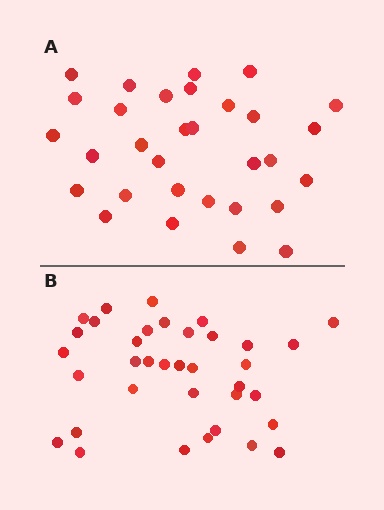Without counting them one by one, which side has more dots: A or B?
Region B (the bottom region) has more dots.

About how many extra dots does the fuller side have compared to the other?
Region B has about 5 more dots than region A.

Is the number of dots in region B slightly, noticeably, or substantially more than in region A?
Region B has only slightly more — the two regions are fairly close. The ratio is roughly 1.2 to 1.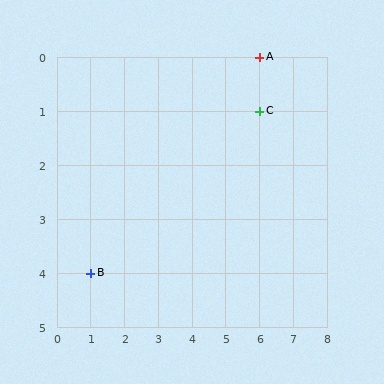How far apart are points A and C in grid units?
Points A and C are 1 row apart.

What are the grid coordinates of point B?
Point B is at grid coordinates (1, 4).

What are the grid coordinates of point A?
Point A is at grid coordinates (6, 0).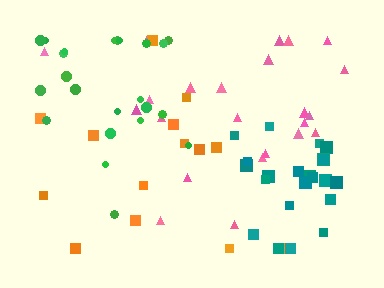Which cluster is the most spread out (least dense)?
Orange.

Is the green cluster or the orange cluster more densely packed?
Green.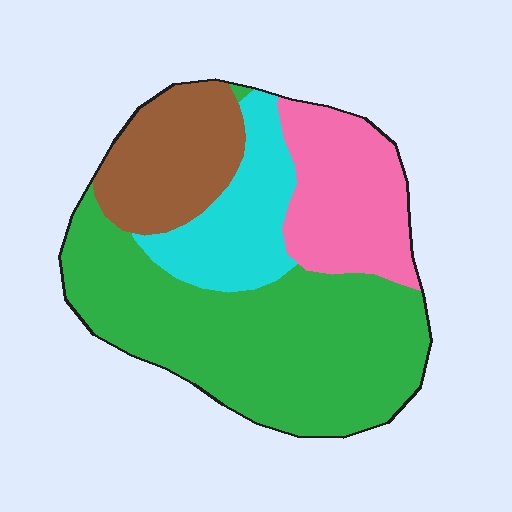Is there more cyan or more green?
Green.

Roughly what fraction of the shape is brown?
Brown takes up between a sixth and a third of the shape.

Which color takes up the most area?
Green, at roughly 50%.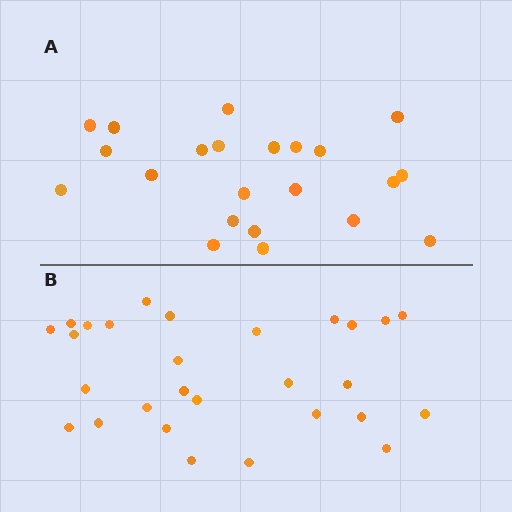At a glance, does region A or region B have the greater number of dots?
Region B (the bottom region) has more dots.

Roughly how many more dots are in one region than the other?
Region B has about 6 more dots than region A.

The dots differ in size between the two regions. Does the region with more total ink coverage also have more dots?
No. Region A has more total ink coverage because its dots are larger, but region B actually contains more individual dots. Total area can be misleading — the number of items is what matters here.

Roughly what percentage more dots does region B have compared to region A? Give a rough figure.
About 25% more.